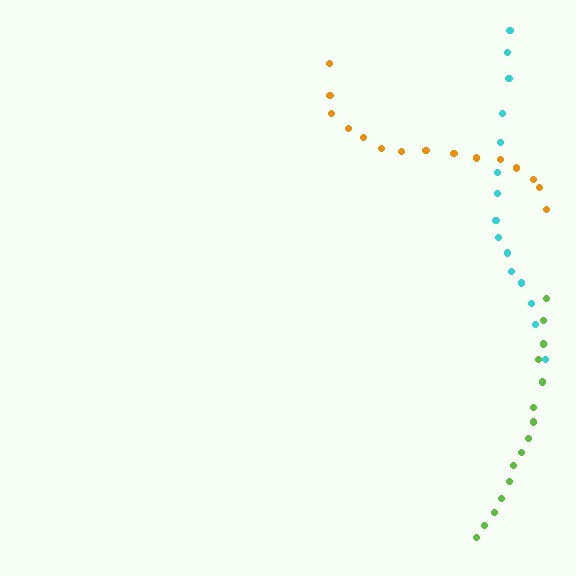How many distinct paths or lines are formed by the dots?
There are 3 distinct paths.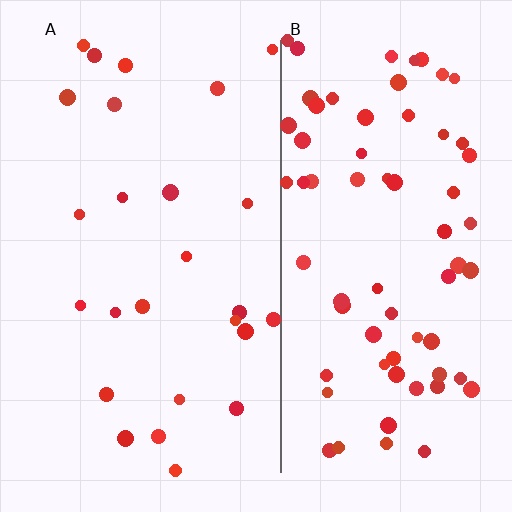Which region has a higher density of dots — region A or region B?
B (the right).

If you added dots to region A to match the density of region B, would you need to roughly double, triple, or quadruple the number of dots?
Approximately triple.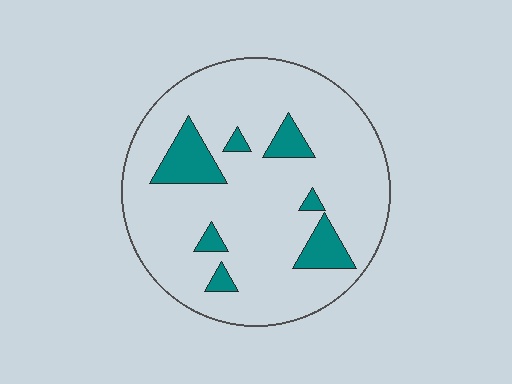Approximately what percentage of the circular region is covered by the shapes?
Approximately 15%.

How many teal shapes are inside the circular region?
7.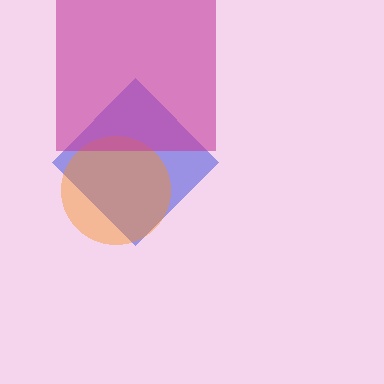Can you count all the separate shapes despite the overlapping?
Yes, there are 3 separate shapes.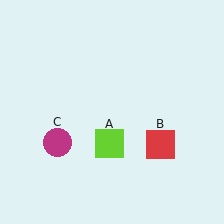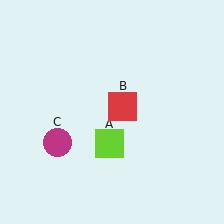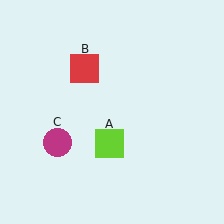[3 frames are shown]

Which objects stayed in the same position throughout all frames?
Lime square (object A) and magenta circle (object C) remained stationary.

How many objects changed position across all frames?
1 object changed position: red square (object B).